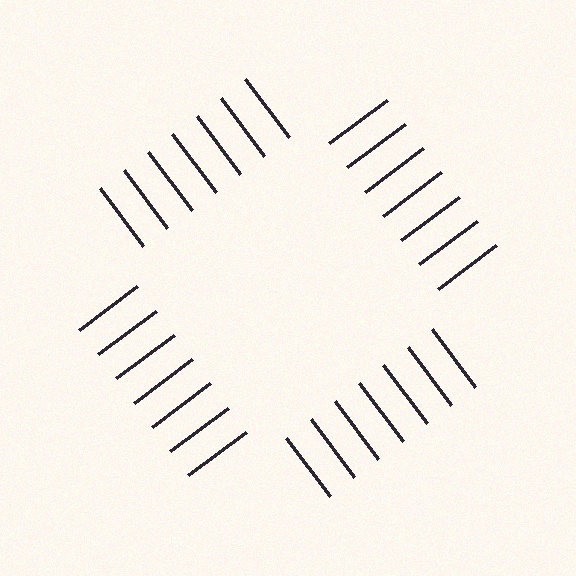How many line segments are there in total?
28 — 7 along each of the 4 edges.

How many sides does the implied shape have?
4 sides — the line-ends trace a square.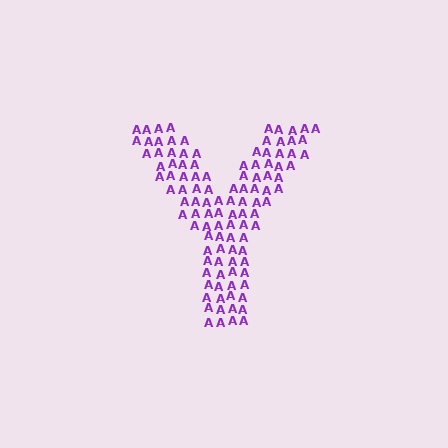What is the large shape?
The large shape is the letter Y.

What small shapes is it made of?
It is made of small letter A's.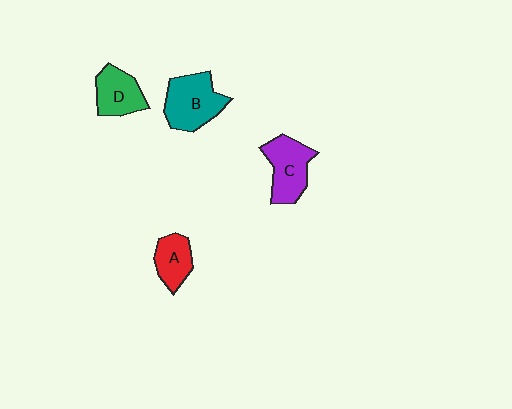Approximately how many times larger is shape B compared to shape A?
Approximately 1.7 times.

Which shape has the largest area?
Shape B (teal).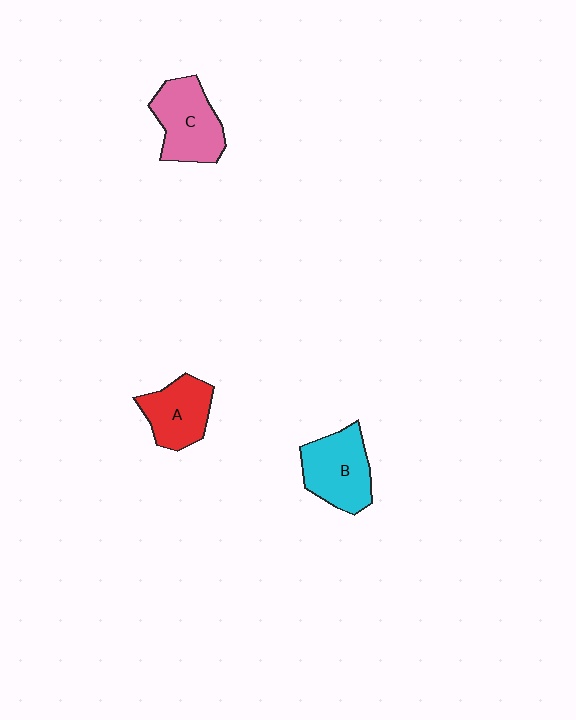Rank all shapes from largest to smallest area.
From largest to smallest: C (pink), B (cyan), A (red).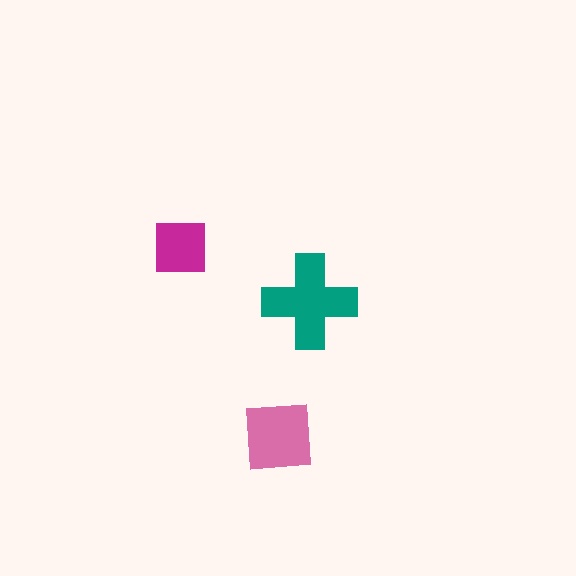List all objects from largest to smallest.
The teal cross, the pink square, the magenta square.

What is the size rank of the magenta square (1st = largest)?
3rd.